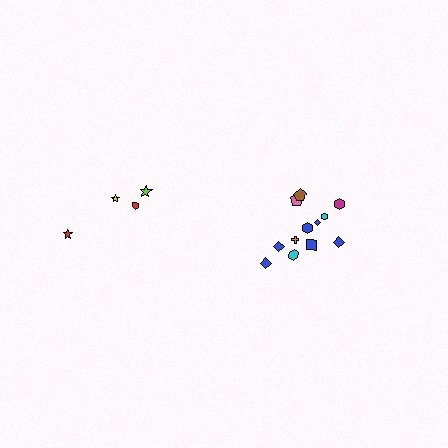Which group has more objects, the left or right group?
The right group.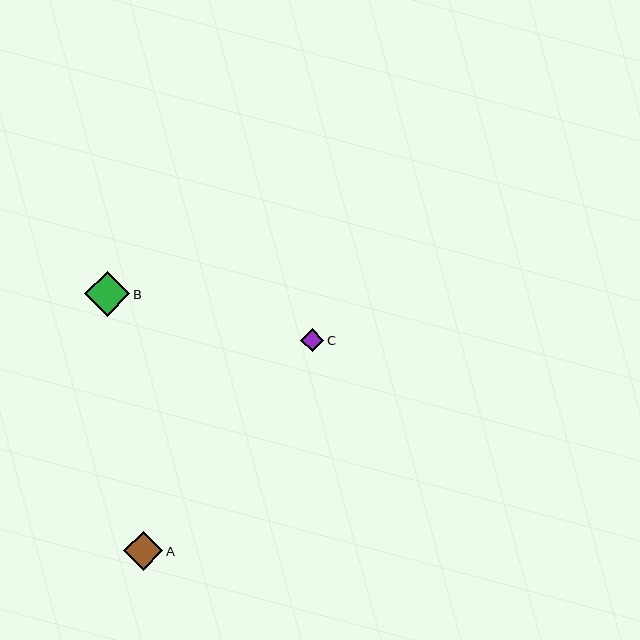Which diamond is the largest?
Diamond B is the largest with a size of approximately 45 pixels.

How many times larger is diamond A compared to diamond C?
Diamond A is approximately 1.7 times the size of diamond C.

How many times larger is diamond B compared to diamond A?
Diamond B is approximately 1.2 times the size of diamond A.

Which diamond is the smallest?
Diamond C is the smallest with a size of approximately 23 pixels.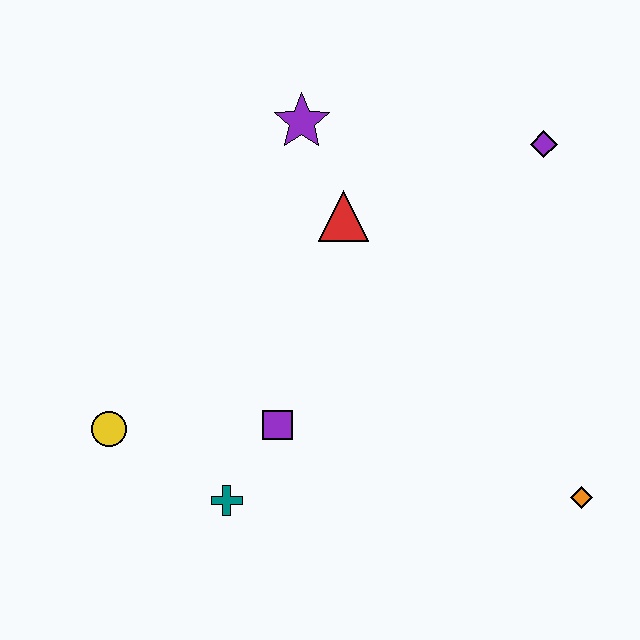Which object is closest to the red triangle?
The purple star is closest to the red triangle.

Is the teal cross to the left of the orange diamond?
Yes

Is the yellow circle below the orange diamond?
No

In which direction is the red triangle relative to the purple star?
The red triangle is below the purple star.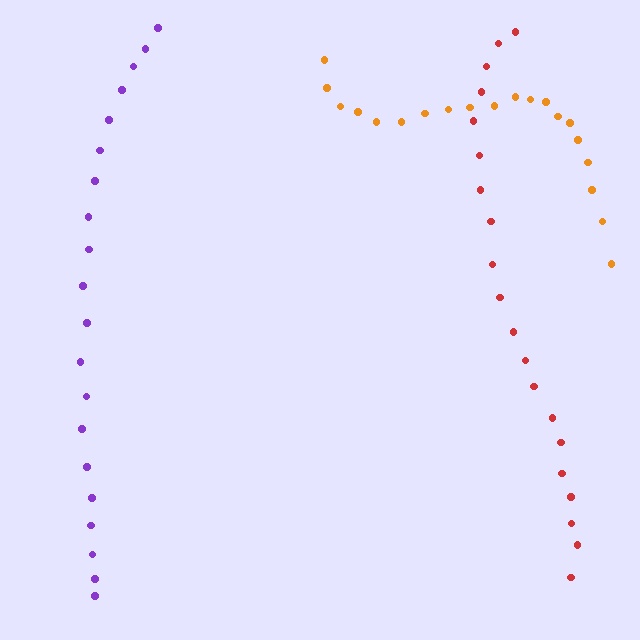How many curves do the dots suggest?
There are 3 distinct paths.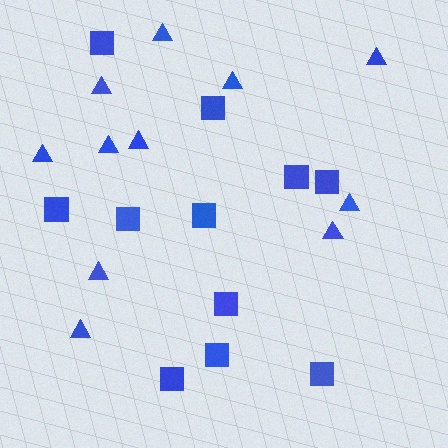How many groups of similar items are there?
There are 2 groups: one group of triangles (11) and one group of squares (11).